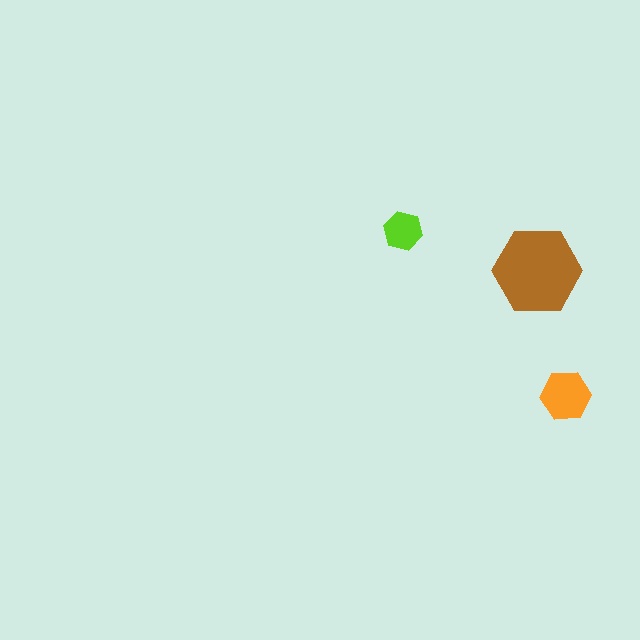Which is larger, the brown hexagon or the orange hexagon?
The brown one.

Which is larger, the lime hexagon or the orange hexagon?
The orange one.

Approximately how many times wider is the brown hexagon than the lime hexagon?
About 2.5 times wider.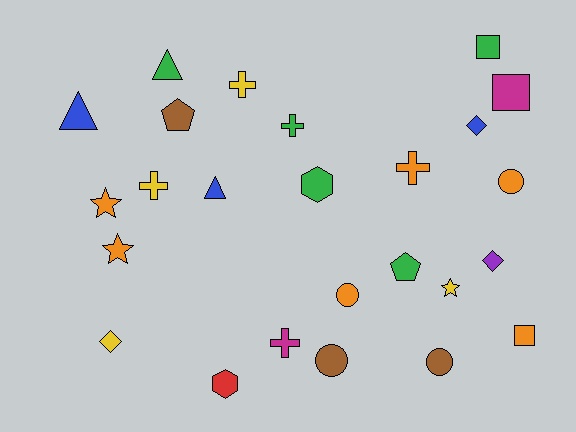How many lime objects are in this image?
There are no lime objects.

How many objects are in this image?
There are 25 objects.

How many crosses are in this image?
There are 5 crosses.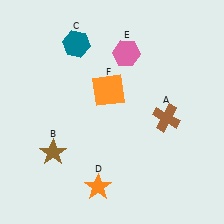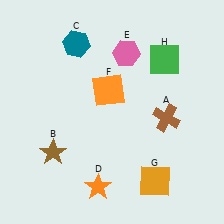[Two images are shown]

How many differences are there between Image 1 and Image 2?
There are 2 differences between the two images.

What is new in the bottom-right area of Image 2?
An orange square (G) was added in the bottom-right area of Image 2.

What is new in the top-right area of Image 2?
A green square (H) was added in the top-right area of Image 2.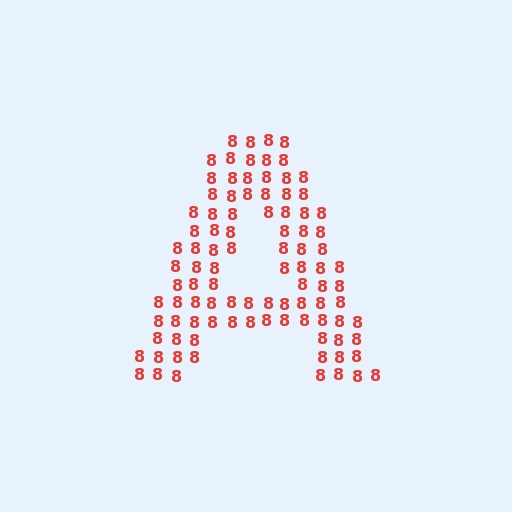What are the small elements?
The small elements are digit 8's.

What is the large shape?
The large shape is the letter A.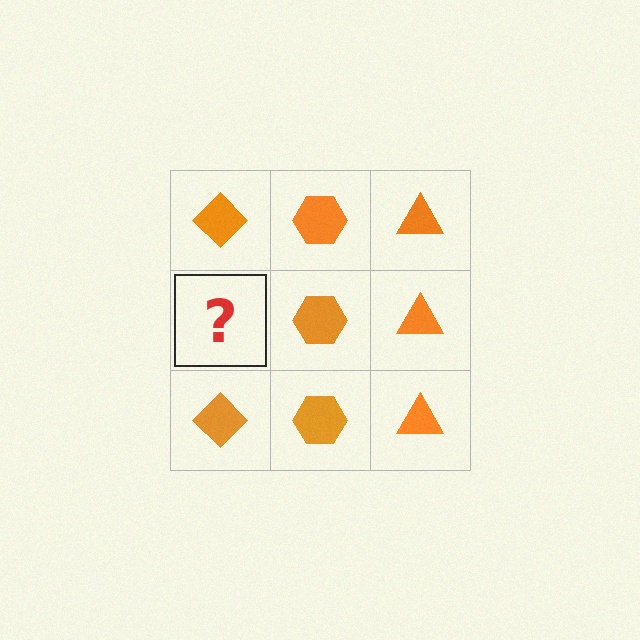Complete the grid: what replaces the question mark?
The question mark should be replaced with an orange diamond.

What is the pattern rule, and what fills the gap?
The rule is that each column has a consistent shape. The gap should be filled with an orange diamond.